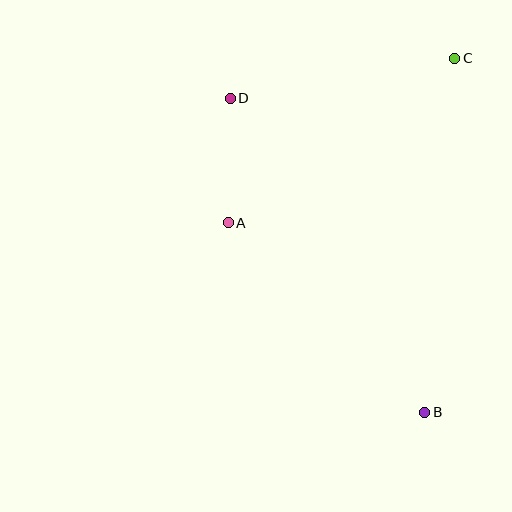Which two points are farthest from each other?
Points B and D are farthest from each other.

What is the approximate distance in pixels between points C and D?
The distance between C and D is approximately 228 pixels.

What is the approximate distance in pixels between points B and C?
The distance between B and C is approximately 355 pixels.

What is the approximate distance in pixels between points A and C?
The distance between A and C is approximately 280 pixels.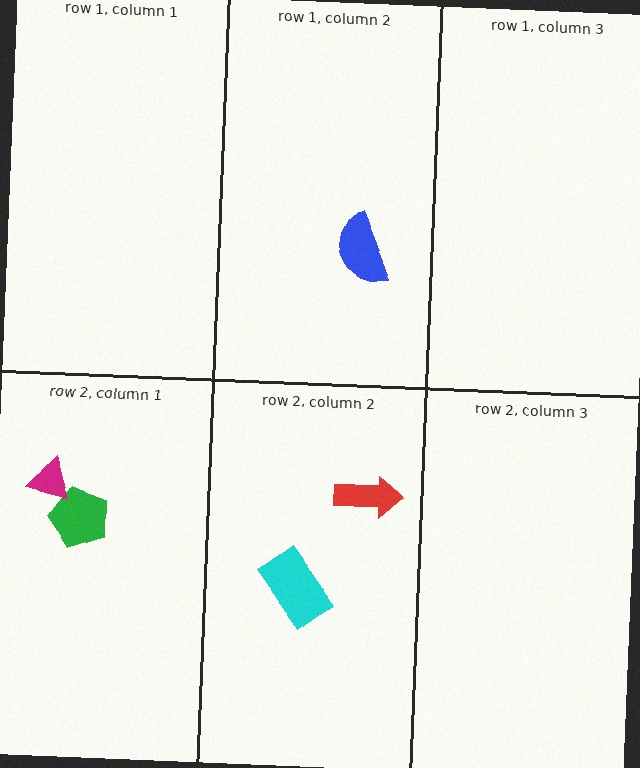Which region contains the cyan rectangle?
The row 2, column 2 region.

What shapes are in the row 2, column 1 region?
The green pentagon, the magenta triangle.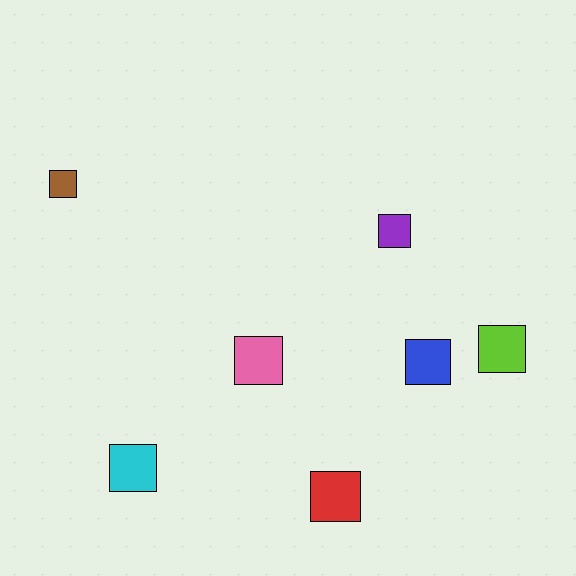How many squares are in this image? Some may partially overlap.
There are 7 squares.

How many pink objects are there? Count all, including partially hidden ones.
There is 1 pink object.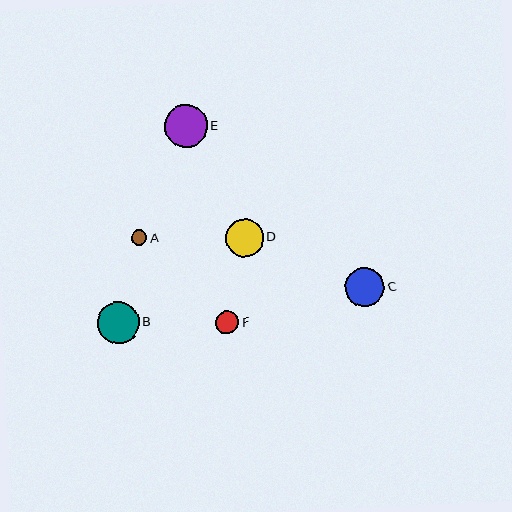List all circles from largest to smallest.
From largest to smallest: E, B, C, D, F, A.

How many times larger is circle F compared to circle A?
Circle F is approximately 1.4 times the size of circle A.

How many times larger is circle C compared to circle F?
Circle C is approximately 1.7 times the size of circle F.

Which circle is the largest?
Circle E is the largest with a size of approximately 42 pixels.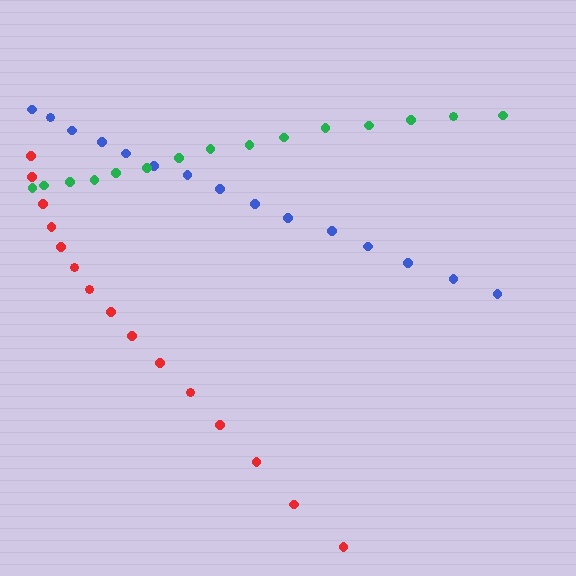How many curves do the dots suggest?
There are 3 distinct paths.